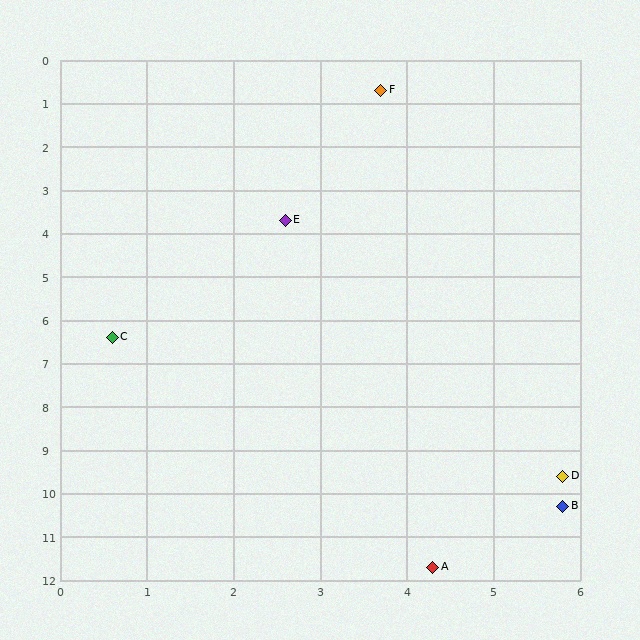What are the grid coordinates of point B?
Point B is at approximately (5.8, 10.3).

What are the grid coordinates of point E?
Point E is at approximately (2.6, 3.7).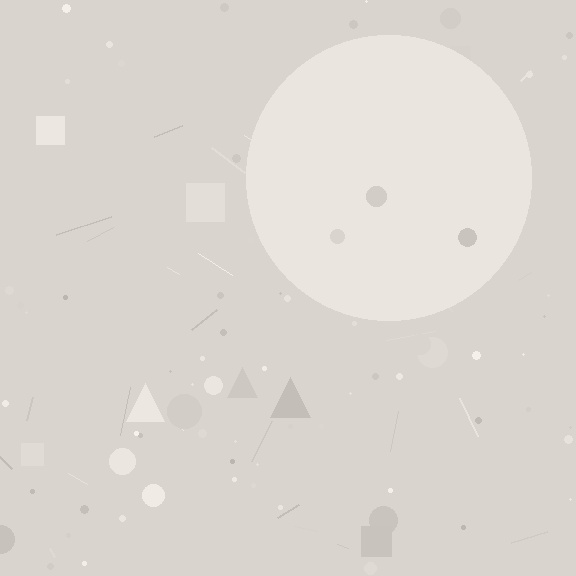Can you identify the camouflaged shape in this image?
The camouflaged shape is a circle.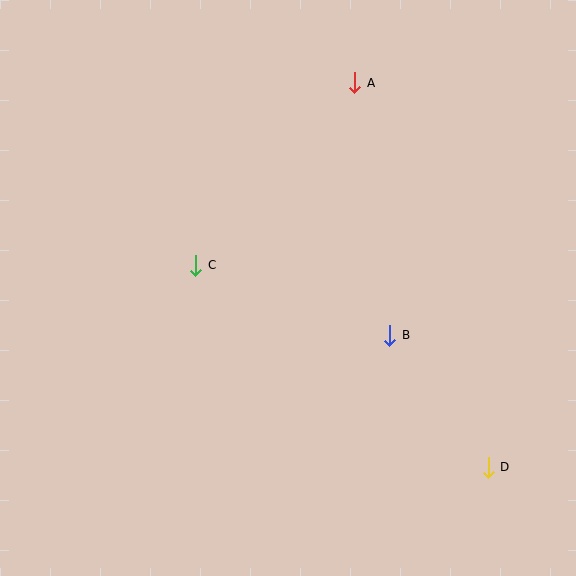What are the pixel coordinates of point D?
Point D is at (488, 467).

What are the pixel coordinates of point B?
Point B is at (390, 335).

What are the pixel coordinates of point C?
Point C is at (196, 265).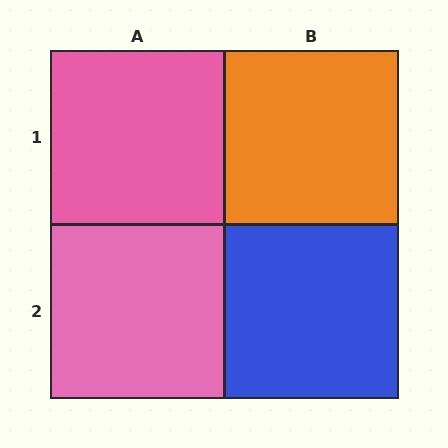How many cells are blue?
1 cell is blue.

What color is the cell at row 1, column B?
Orange.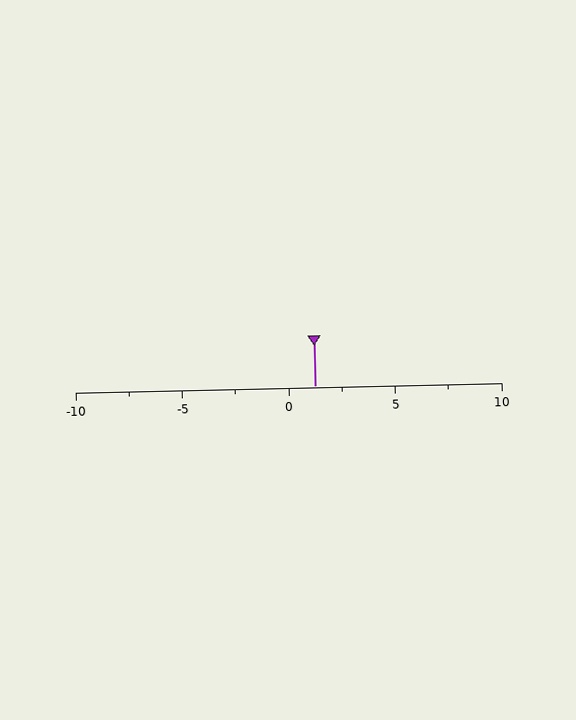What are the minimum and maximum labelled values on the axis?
The axis runs from -10 to 10.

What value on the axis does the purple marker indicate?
The marker indicates approximately 1.2.